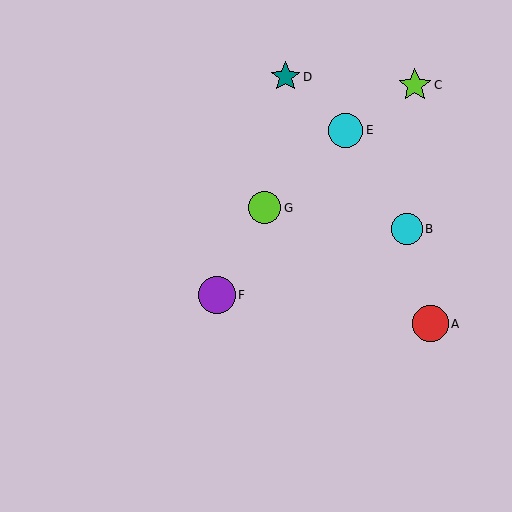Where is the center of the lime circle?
The center of the lime circle is at (265, 208).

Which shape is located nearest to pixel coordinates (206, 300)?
The purple circle (labeled F) at (217, 295) is nearest to that location.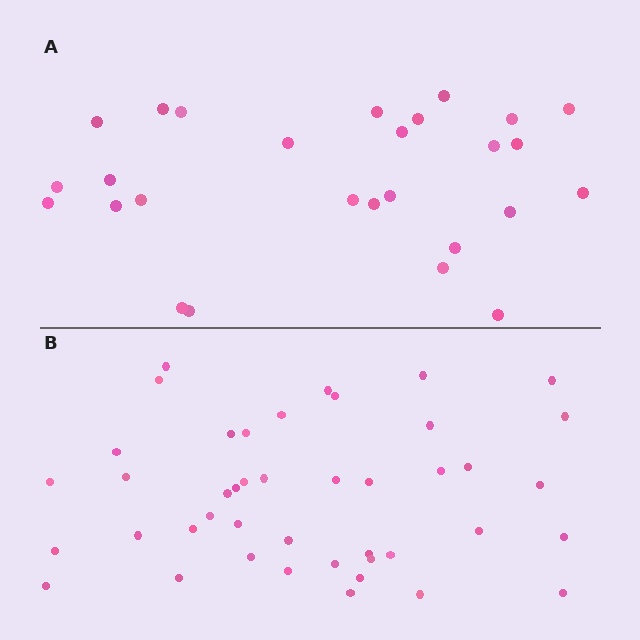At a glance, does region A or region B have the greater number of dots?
Region B (the bottom region) has more dots.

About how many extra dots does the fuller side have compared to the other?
Region B has approximately 15 more dots than region A.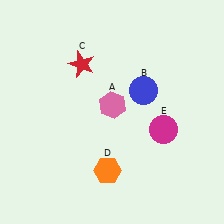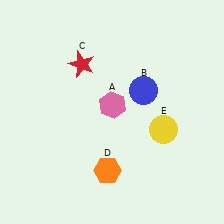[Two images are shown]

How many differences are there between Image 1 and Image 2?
There is 1 difference between the two images.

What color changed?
The circle (E) changed from magenta in Image 1 to yellow in Image 2.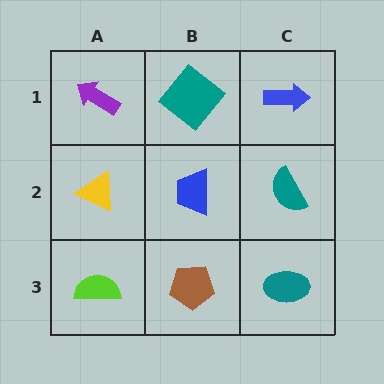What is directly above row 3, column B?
A blue trapezoid.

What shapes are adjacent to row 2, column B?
A teal diamond (row 1, column B), a brown pentagon (row 3, column B), a yellow triangle (row 2, column A), a teal semicircle (row 2, column C).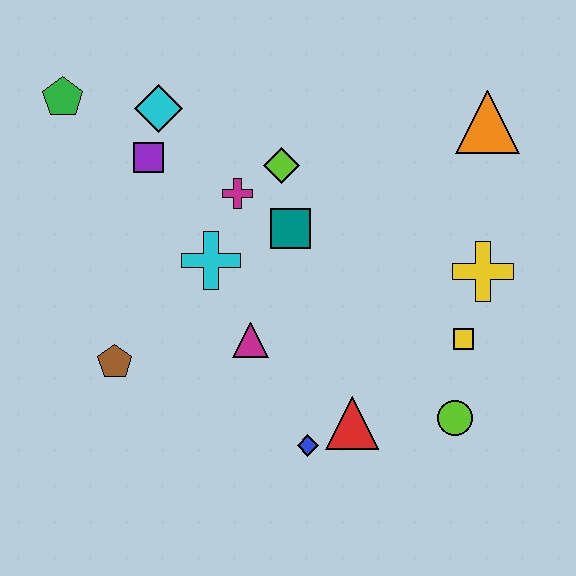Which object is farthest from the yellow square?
The green pentagon is farthest from the yellow square.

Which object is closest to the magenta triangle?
The cyan cross is closest to the magenta triangle.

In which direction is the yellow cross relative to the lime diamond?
The yellow cross is to the right of the lime diamond.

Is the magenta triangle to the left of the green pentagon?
No